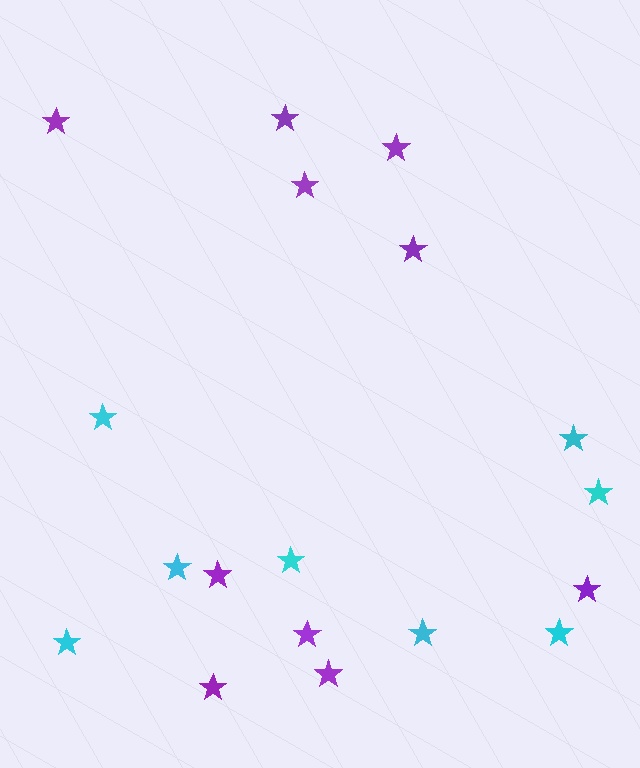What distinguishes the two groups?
There are 2 groups: one group of cyan stars (8) and one group of purple stars (10).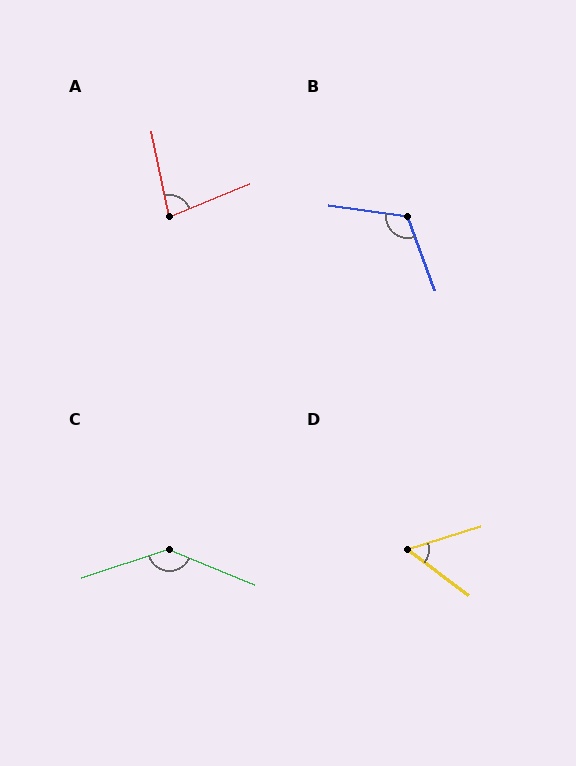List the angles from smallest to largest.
D (54°), A (80°), B (119°), C (140°).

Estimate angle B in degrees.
Approximately 119 degrees.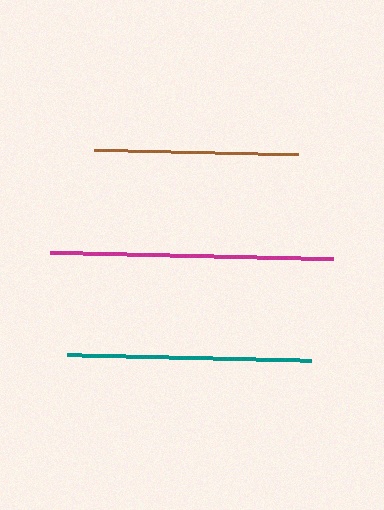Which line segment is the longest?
The magenta line is the longest at approximately 283 pixels.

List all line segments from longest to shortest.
From longest to shortest: magenta, teal, brown.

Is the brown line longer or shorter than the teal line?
The teal line is longer than the brown line.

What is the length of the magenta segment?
The magenta segment is approximately 283 pixels long.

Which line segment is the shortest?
The brown line is the shortest at approximately 204 pixels.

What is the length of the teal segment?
The teal segment is approximately 243 pixels long.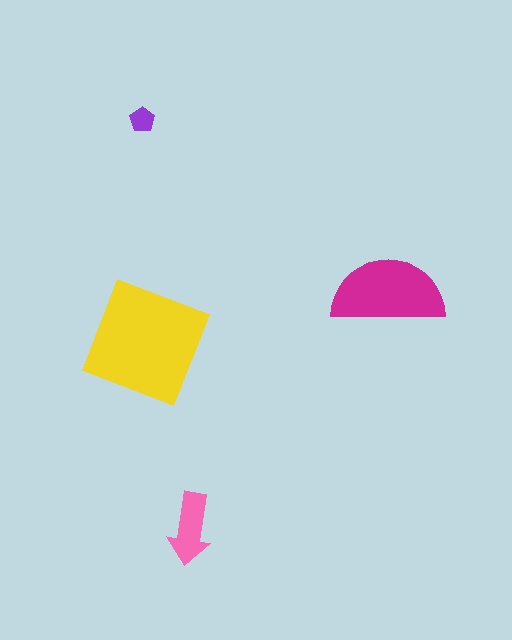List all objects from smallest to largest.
The purple pentagon, the pink arrow, the magenta semicircle, the yellow square.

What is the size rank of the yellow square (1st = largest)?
1st.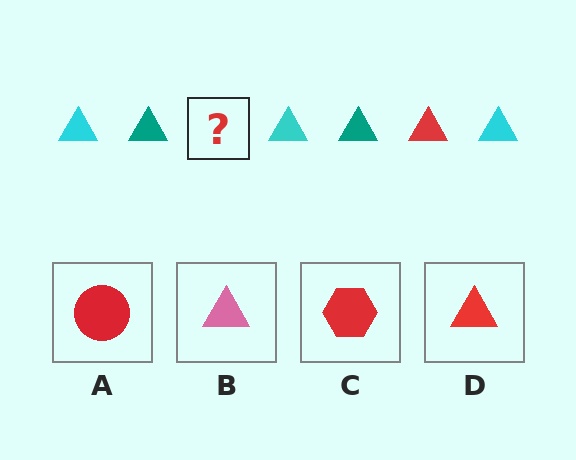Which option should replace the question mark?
Option D.